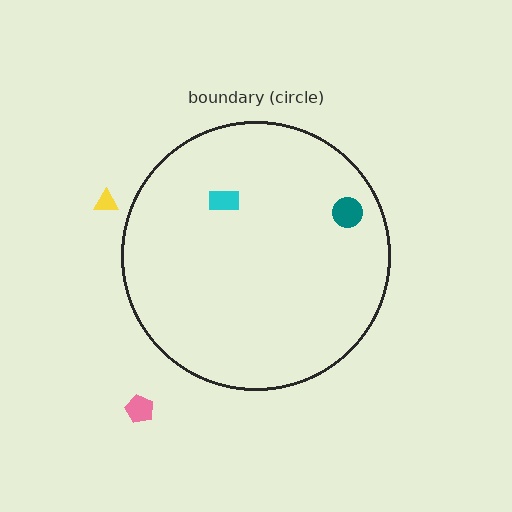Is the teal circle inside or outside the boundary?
Inside.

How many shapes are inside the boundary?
2 inside, 2 outside.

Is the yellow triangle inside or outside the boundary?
Outside.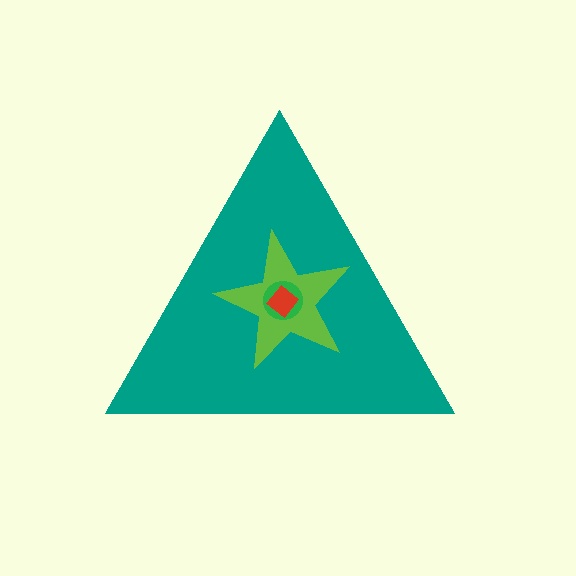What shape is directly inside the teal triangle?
The lime star.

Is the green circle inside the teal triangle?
Yes.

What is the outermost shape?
The teal triangle.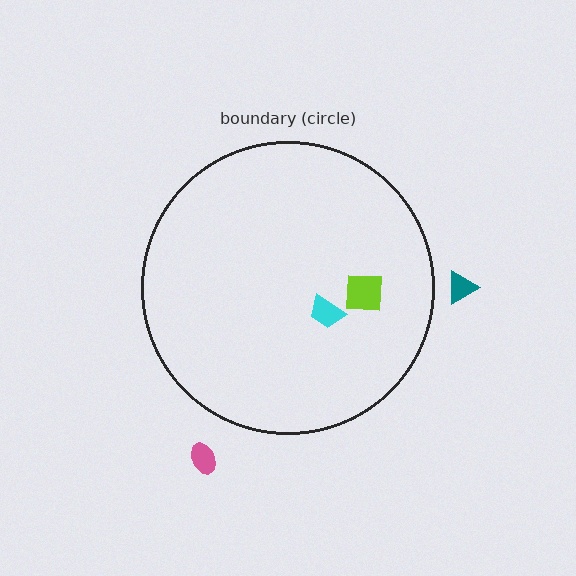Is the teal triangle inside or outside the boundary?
Outside.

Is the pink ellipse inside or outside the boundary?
Outside.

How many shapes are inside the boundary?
2 inside, 2 outside.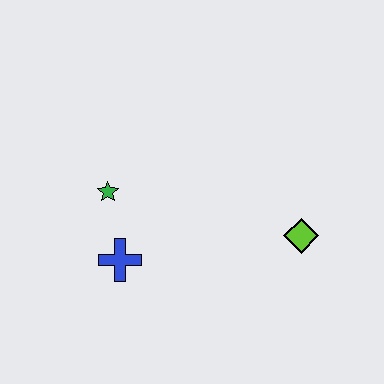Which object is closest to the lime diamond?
The blue cross is closest to the lime diamond.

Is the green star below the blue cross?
No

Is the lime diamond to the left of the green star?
No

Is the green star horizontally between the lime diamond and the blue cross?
No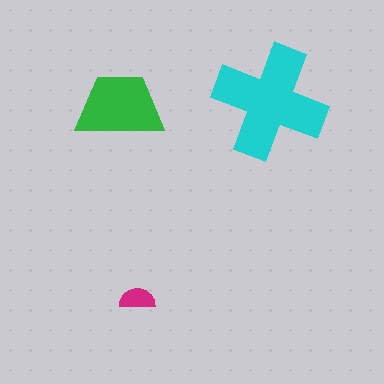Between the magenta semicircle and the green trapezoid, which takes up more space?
The green trapezoid.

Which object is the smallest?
The magenta semicircle.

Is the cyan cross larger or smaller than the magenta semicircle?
Larger.